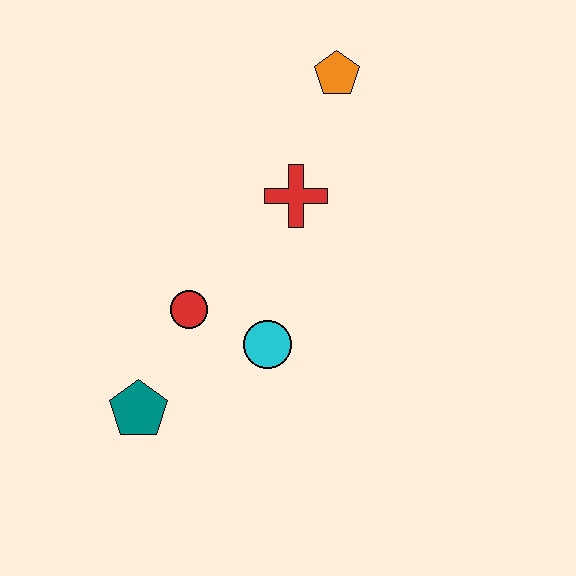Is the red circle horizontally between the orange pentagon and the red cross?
No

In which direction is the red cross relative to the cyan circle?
The red cross is above the cyan circle.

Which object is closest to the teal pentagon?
The red circle is closest to the teal pentagon.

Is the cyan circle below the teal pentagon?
No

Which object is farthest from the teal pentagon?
The orange pentagon is farthest from the teal pentagon.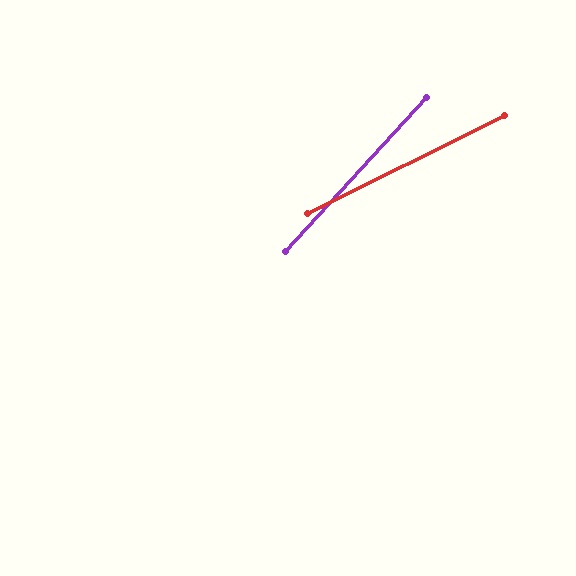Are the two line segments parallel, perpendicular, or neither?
Neither parallel nor perpendicular — they differ by about 21°.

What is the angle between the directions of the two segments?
Approximately 21 degrees.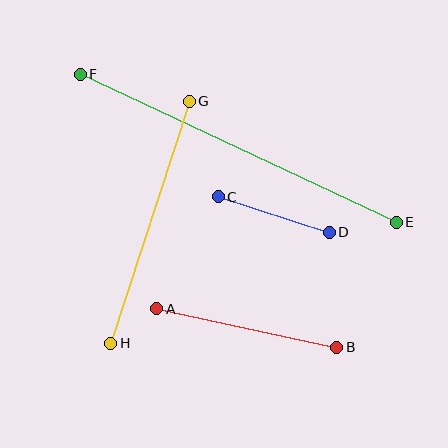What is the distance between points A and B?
The distance is approximately 184 pixels.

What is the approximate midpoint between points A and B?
The midpoint is at approximately (247, 328) pixels.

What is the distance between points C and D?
The distance is approximately 116 pixels.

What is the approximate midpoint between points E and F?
The midpoint is at approximately (238, 148) pixels.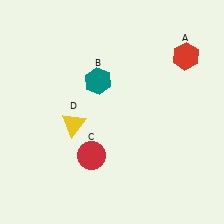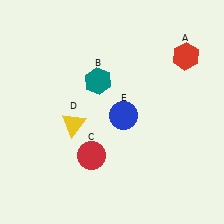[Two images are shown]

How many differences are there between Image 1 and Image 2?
There is 1 difference between the two images.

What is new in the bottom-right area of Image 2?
A blue circle (E) was added in the bottom-right area of Image 2.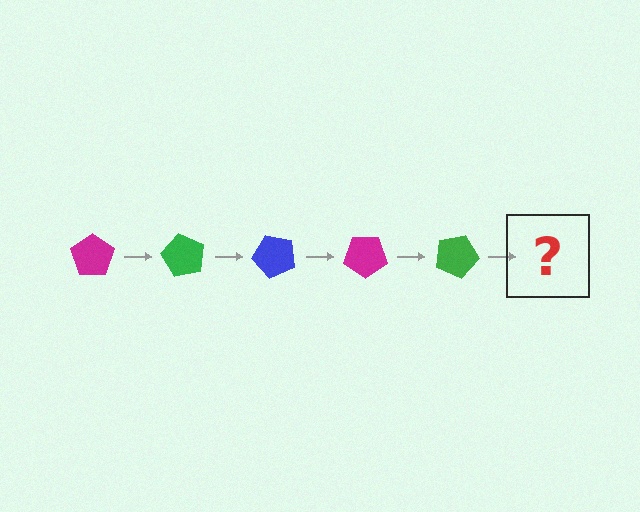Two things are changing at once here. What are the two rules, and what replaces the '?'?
The two rules are that it rotates 60 degrees each step and the color cycles through magenta, green, and blue. The '?' should be a blue pentagon, rotated 300 degrees from the start.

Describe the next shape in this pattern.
It should be a blue pentagon, rotated 300 degrees from the start.